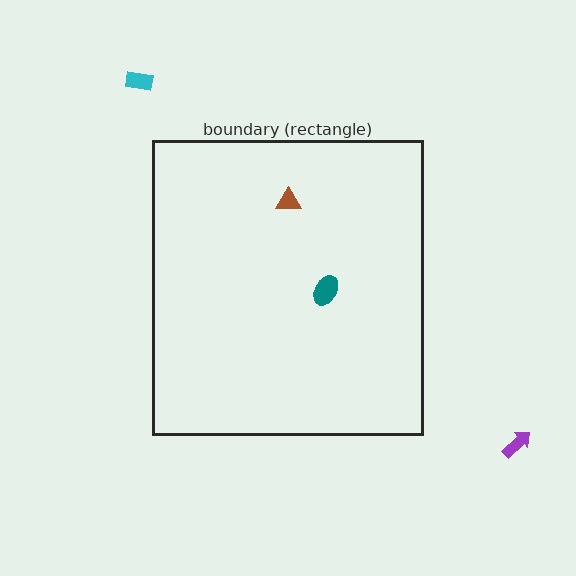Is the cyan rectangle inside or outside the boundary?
Outside.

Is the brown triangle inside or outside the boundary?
Inside.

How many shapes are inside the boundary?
2 inside, 2 outside.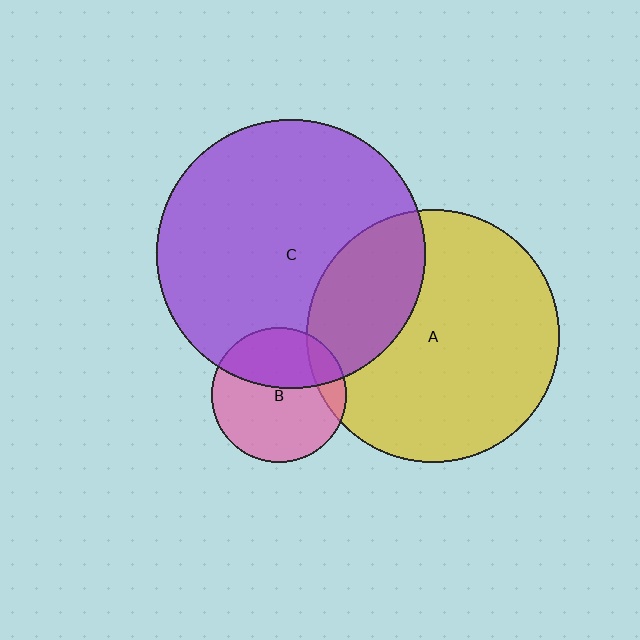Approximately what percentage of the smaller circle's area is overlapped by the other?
Approximately 25%.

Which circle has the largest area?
Circle C (purple).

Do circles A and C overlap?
Yes.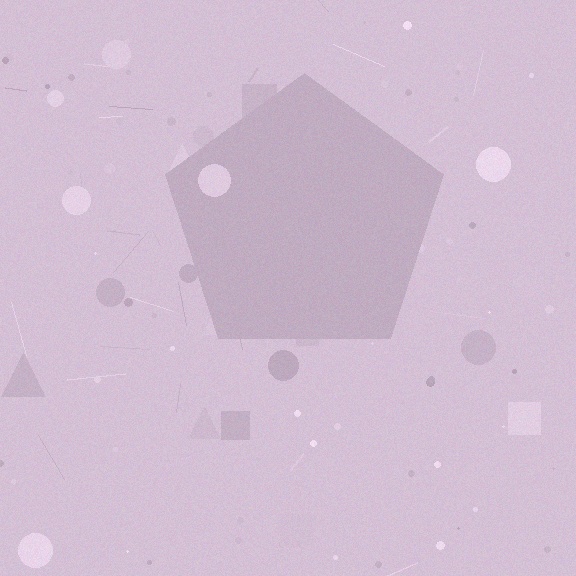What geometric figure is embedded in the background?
A pentagon is embedded in the background.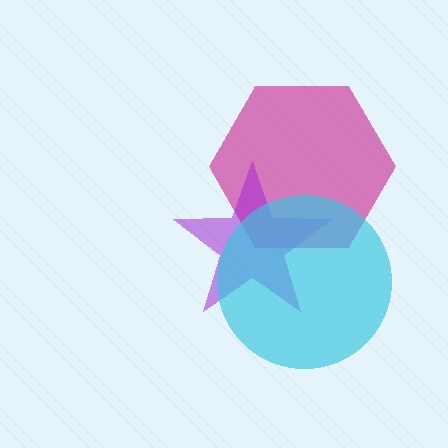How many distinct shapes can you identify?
There are 3 distinct shapes: a magenta hexagon, a purple star, a cyan circle.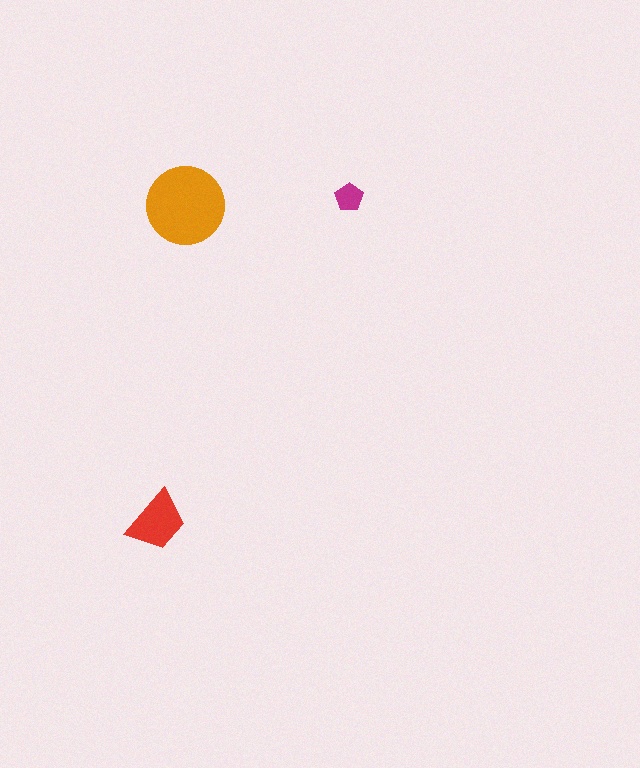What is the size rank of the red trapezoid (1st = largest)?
2nd.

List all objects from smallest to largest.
The magenta pentagon, the red trapezoid, the orange circle.